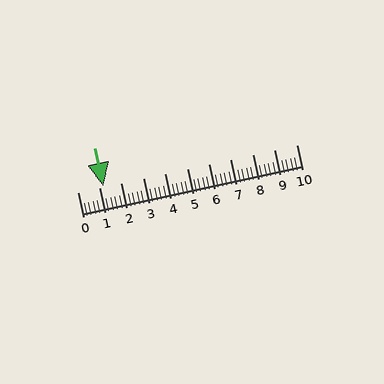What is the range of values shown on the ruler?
The ruler shows values from 0 to 10.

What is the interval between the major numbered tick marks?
The major tick marks are spaced 1 units apart.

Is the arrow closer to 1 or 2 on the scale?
The arrow is closer to 1.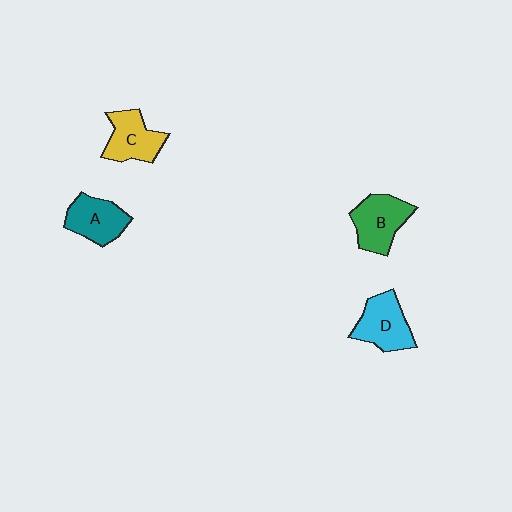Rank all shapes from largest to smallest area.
From largest to smallest: B (green), D (cyan), C (yellow), A (teal).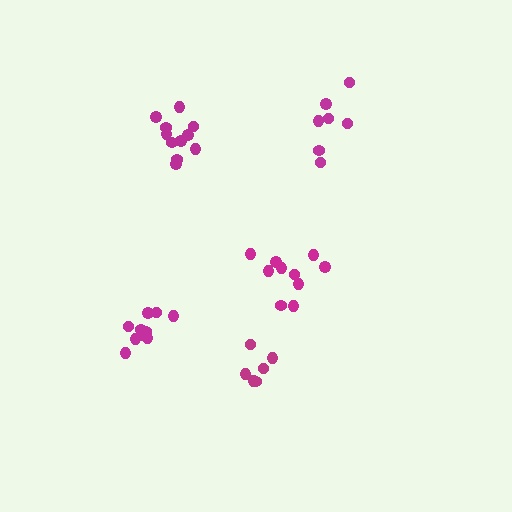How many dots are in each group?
Group 1: 10 dots, Group 2: 11 dots, Group 3: 10 dots, Group 4: 6 dots, Group 5: 7 dots (44 total).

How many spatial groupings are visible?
There are 5 spatial groupings.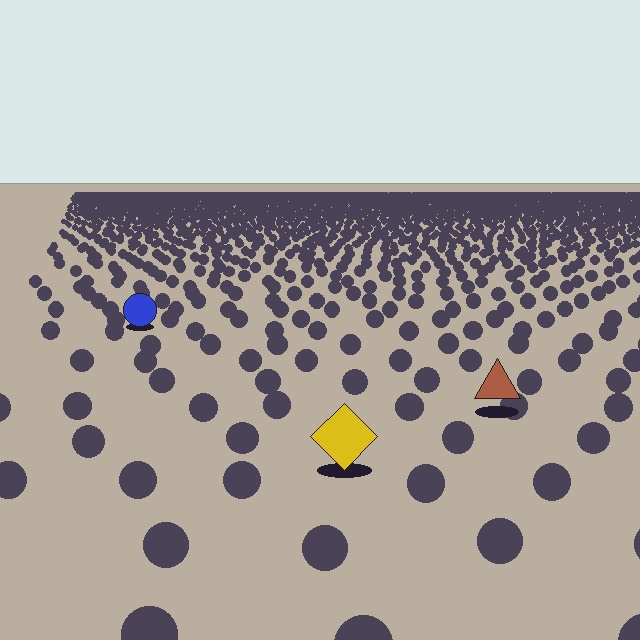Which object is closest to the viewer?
The yellow diamond is closest. The texture marks near it are larger and more spread out.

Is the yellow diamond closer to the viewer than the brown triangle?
Yes. The yellow diamond is closer — you can tell from the texture gradient: the ground texture is coarser near it.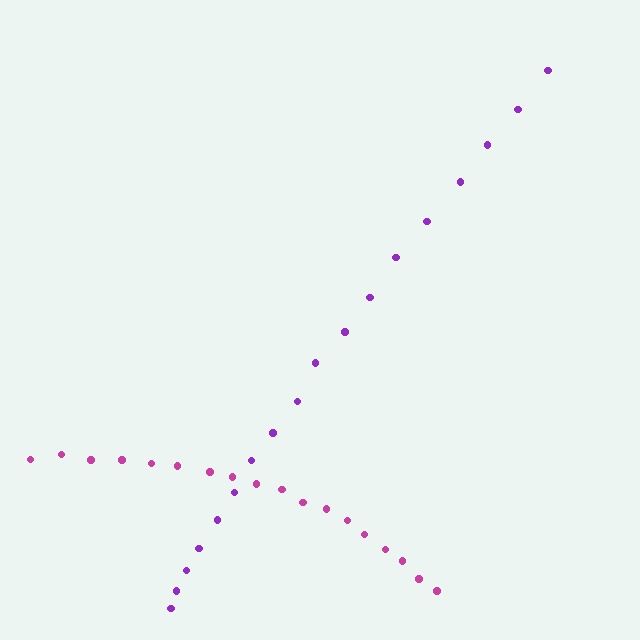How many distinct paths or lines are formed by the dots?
There are 2 distinct paths.